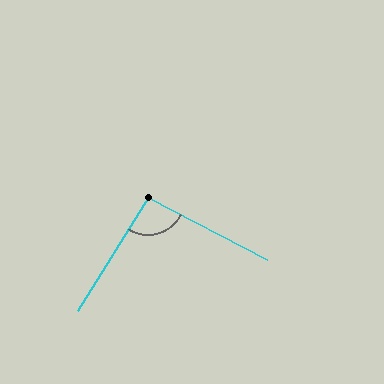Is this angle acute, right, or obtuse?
It is approximately a right angle.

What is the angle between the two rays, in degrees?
Approximately 94 degrees.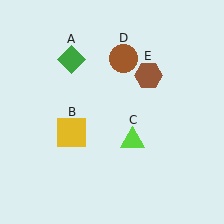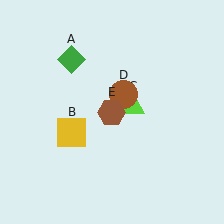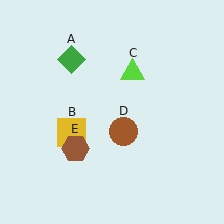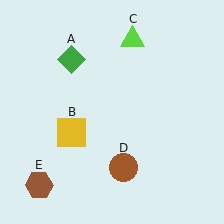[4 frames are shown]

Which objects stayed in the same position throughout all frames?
Green diamond (object A) and yellow square (object B) remained stationary.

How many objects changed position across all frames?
3 objects changed position: lime triangle (object C), brown circle (object D), brown hexagon (object E).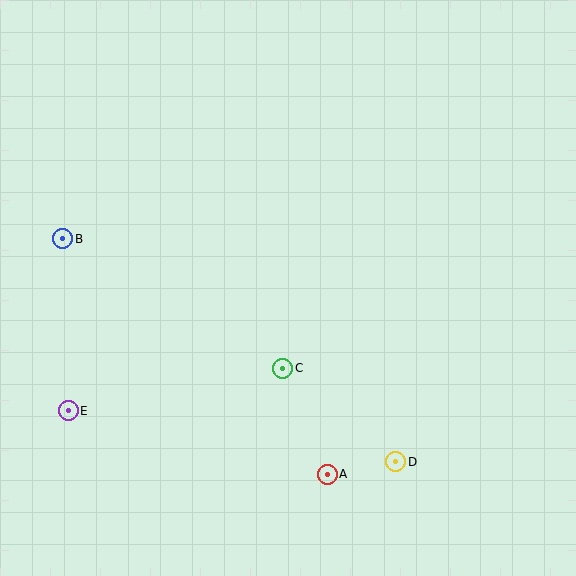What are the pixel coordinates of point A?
Point A is at (327, 474).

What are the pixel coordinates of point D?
Point D is at (396, 462).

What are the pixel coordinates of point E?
Point E is at (68, 411).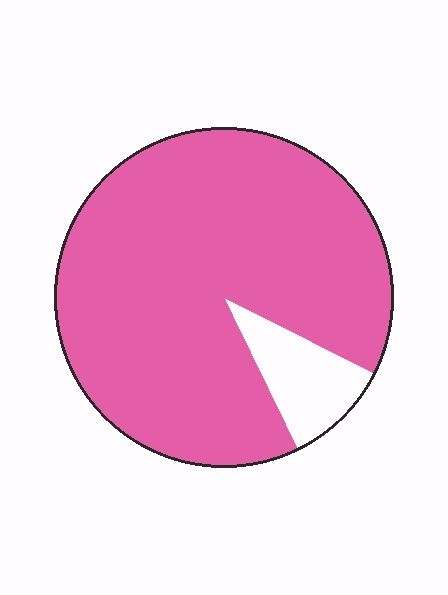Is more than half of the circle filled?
Yes.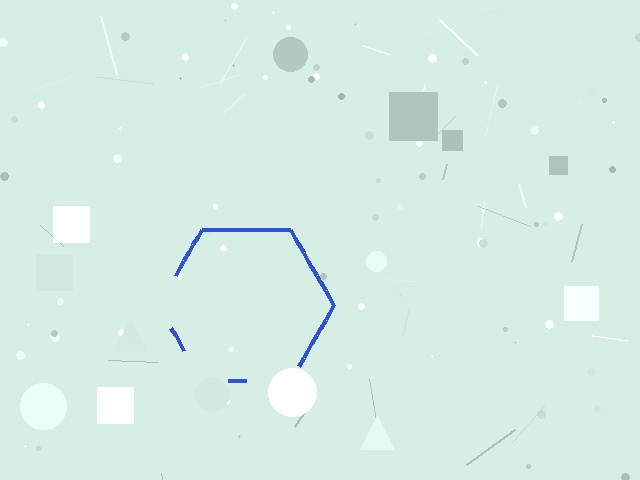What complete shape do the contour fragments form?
The contour fragments form a hexagon.